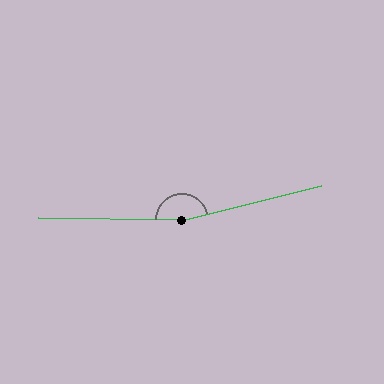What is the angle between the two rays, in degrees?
Approximately 165 degrees.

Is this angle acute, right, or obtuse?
It is obtuse.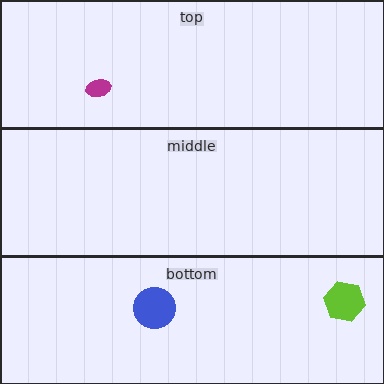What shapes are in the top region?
The magenta ellipse.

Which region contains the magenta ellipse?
The top region.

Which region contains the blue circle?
The bottom region.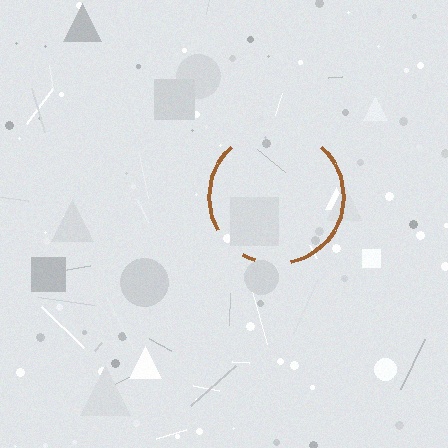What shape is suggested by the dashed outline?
The dashed outline suggests a circle.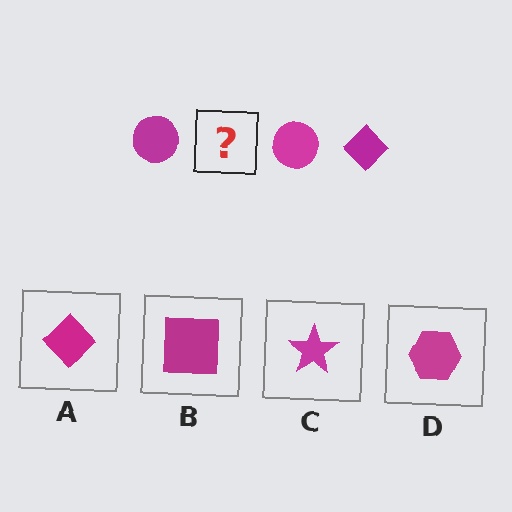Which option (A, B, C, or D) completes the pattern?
A.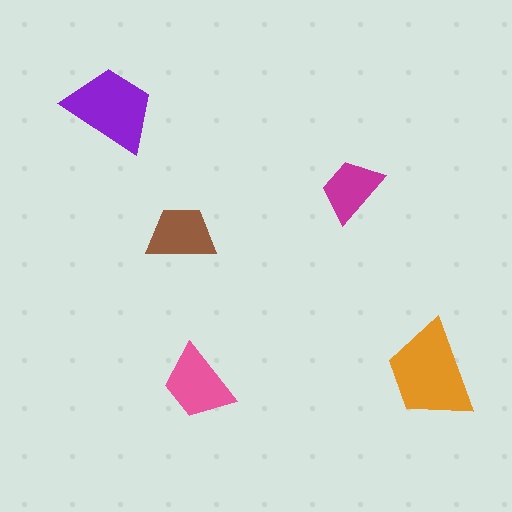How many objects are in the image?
There are 5 objects in the image.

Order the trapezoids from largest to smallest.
the orange one, the purple one, the pink one, the brown one, the magenta one.